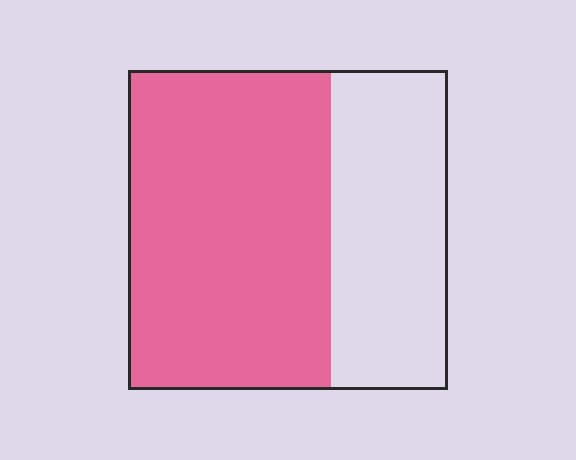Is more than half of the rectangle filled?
Yes.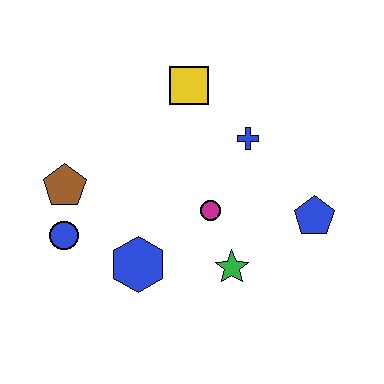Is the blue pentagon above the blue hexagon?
Yes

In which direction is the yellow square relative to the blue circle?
The yellow square is above the blue circle.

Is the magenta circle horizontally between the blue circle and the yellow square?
No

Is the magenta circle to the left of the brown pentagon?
No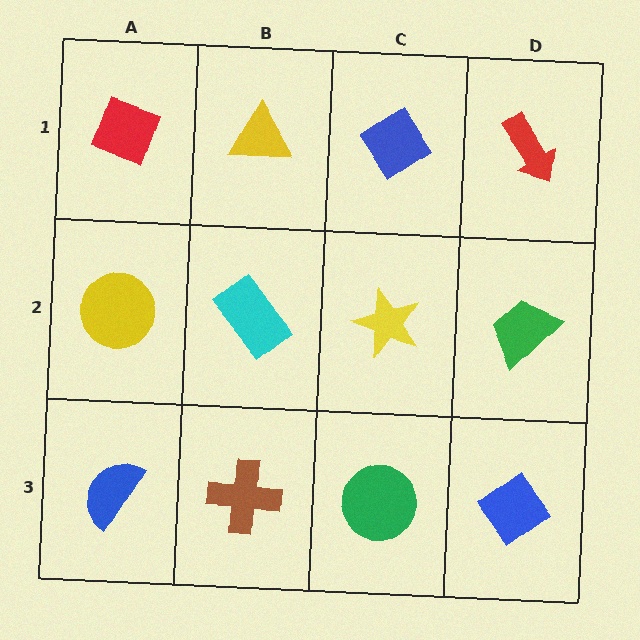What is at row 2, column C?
A yellow star.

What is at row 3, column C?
A green circle.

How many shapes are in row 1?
4 shapes.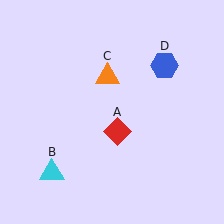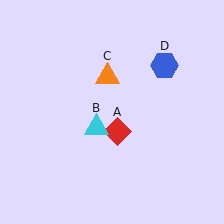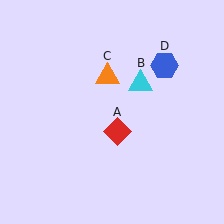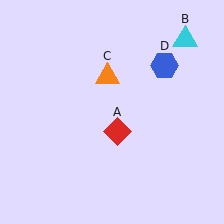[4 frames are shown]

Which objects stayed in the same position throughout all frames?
Red diamond (object A) and orange triangle (object C) and blue hexagon (object D) remained stationary.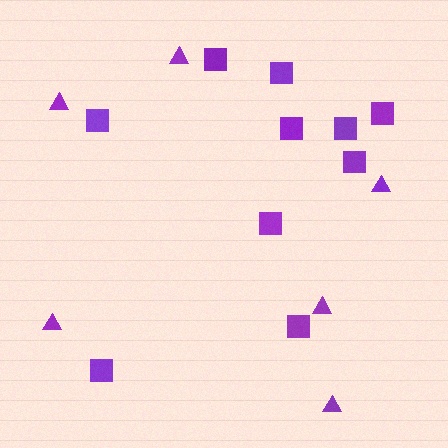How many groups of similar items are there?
There are 2 groups: one group of squares (10) and one group of triangles (6).